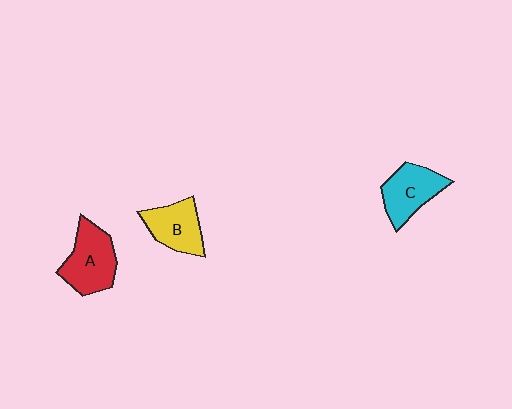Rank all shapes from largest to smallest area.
From largest to smallest: A (red), C (cyan), B (yellow).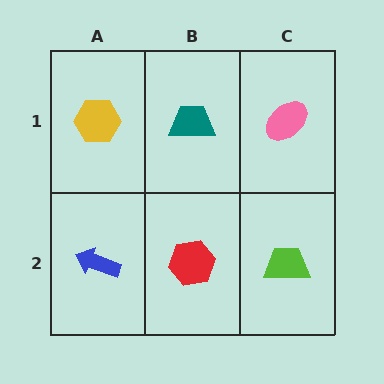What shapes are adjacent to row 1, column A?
A blue arrow (row 2, column A), a teal trapezoid (row 1, column B).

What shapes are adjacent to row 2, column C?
A pink ellipse (row 1, column C), a red hexagon (row 2, column B).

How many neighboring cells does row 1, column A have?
2.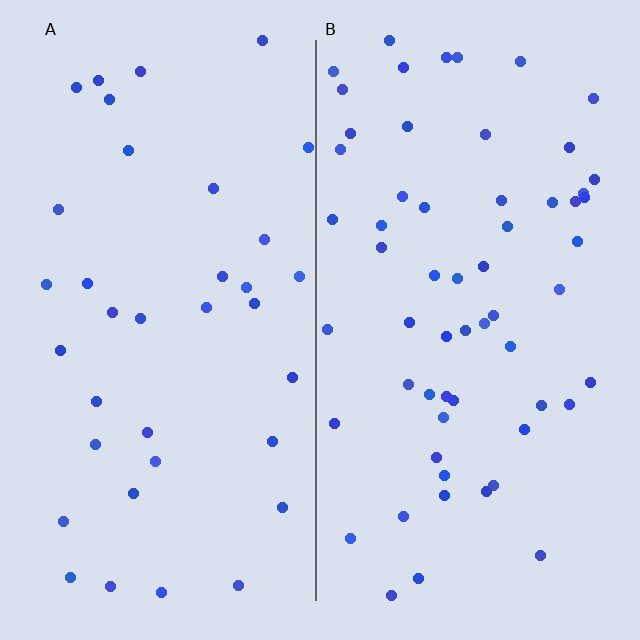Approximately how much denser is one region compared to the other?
Approximately 1.7× — region B over region A.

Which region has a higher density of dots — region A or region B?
B (the right).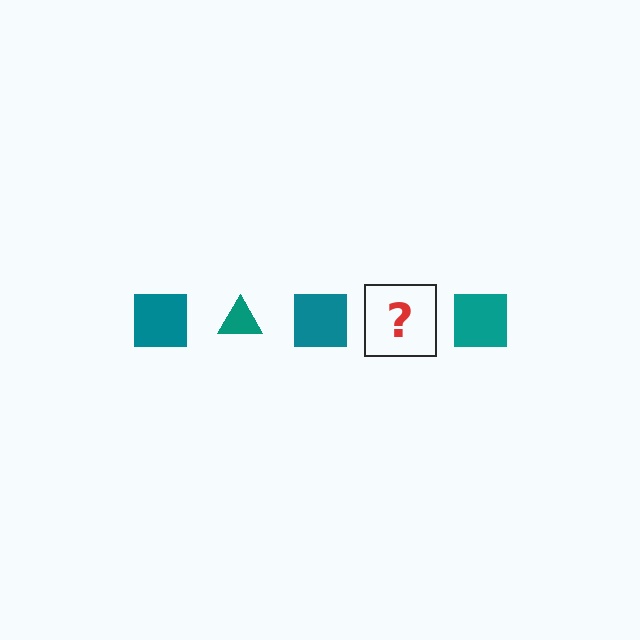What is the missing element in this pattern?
The missing element is a teal triangle.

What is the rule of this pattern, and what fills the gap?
The rule is that the pattern cycles through square, triangle shapes in teal. The gap should be filled with a teal triangle.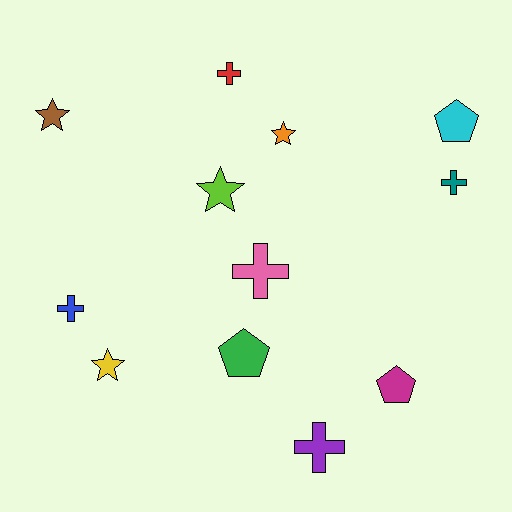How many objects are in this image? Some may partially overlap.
There are 12 objects.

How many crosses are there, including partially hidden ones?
There are 5 crosses.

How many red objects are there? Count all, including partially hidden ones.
There is 1 red object.